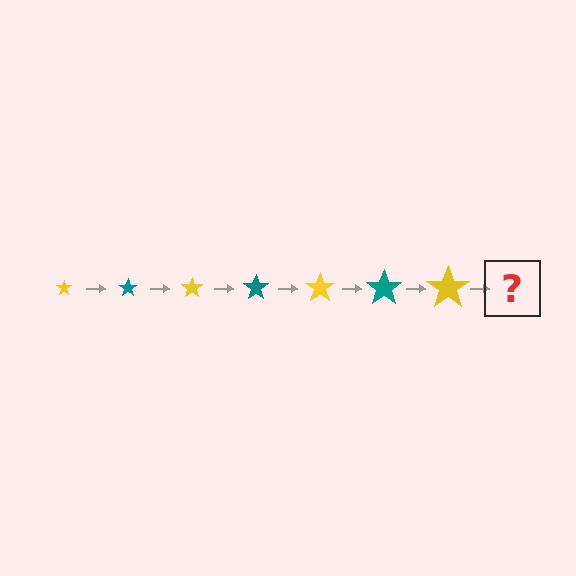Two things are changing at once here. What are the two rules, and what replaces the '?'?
The two rules are that the star grows larger each step and the color cycles through yellow and teal. The '?' should be a teal star, larger than the previous one.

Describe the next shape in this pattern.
It should be a teal star, larger than the previous one.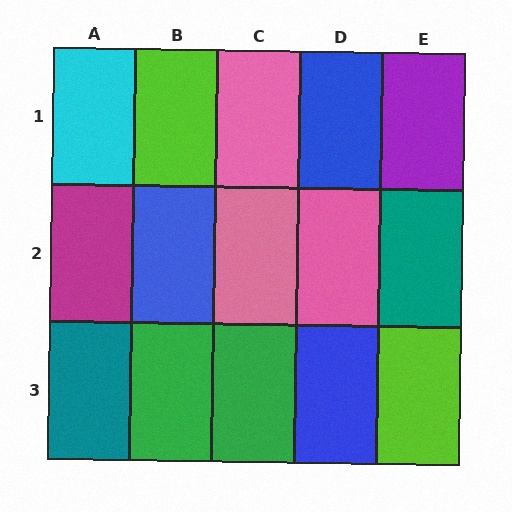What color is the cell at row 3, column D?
Blue.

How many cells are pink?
3 cells are pink.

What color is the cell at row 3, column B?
Green.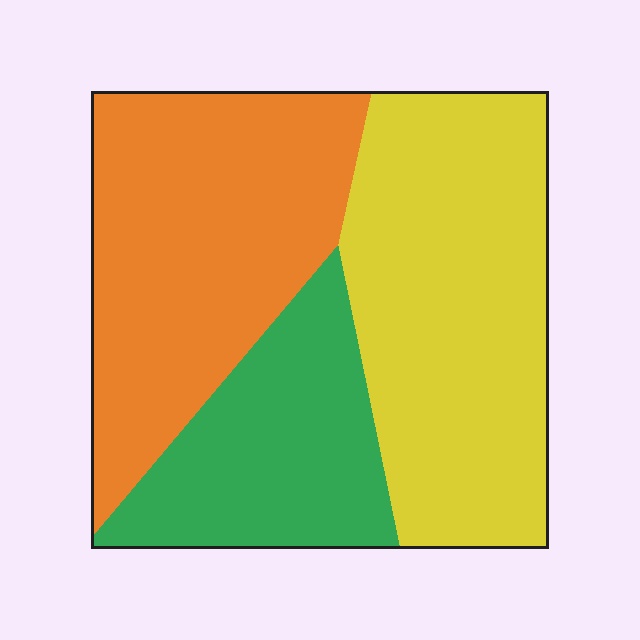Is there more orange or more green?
Orange.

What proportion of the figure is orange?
Orange covers about 35% of the figure.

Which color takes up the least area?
Green, at roughly 25%.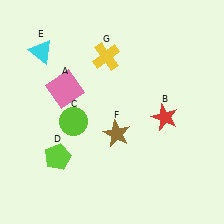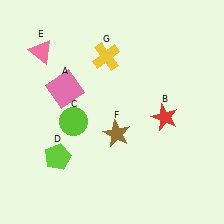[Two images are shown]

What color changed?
The triangle (E) changed from cyan in Image 1 to pink in Image 2.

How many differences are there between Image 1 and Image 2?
There is 1 difference between the two images.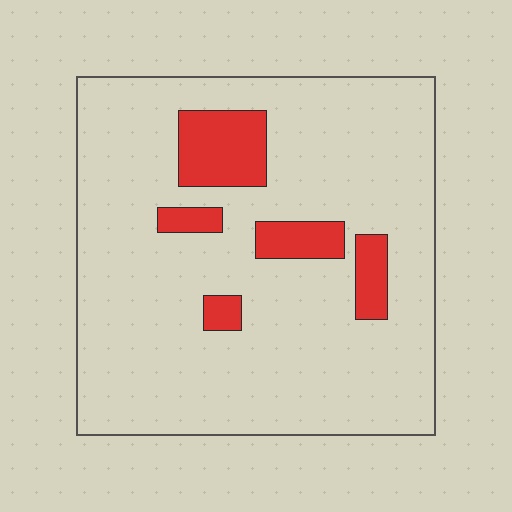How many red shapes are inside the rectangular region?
5.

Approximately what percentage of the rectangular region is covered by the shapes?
Approximately 15%.